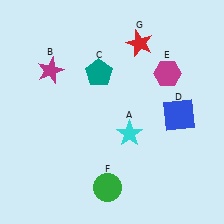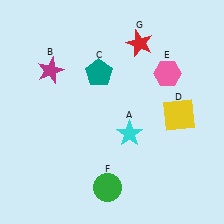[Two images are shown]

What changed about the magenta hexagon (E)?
In Image 1, E is magenta. In Image 2, it changed to pink.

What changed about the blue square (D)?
In Image 1, D is blue. In Image 2, it changed to yellow.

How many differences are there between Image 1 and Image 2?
There are 2 differences between the two images.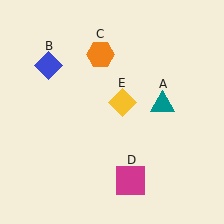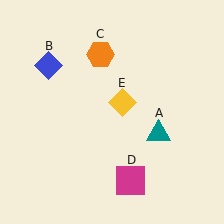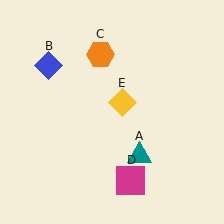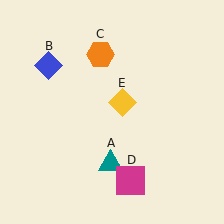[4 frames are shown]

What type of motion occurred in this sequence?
The teal triangle (object A) rotated clockwise around the center of the scene.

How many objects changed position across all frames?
1 object changed position: teal triangle (object A).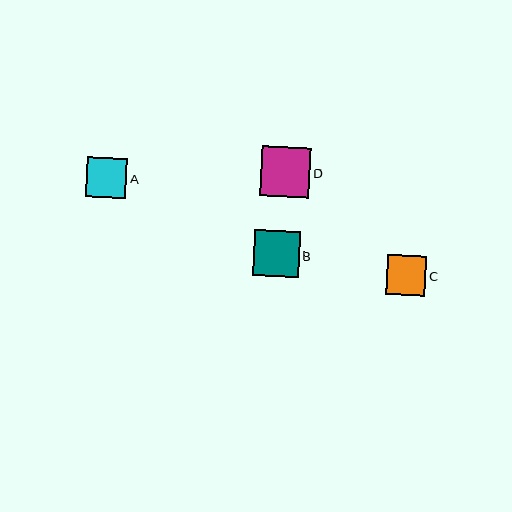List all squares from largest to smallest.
From largest to smallest: D, B, A, C.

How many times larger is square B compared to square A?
Square B is approximately 1.1 times the size of square A.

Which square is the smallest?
Square C is the smallest with a size of approximately 40 pixels.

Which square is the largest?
Square D is the largest with a size of approximately 49 pixels.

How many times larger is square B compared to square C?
Square B is approximately 1.2 times the size of square C.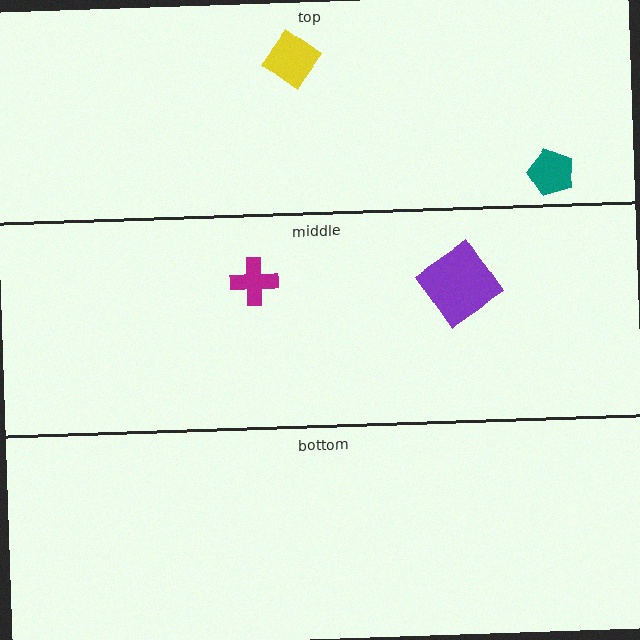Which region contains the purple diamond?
The middle region.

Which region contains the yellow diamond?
The top region.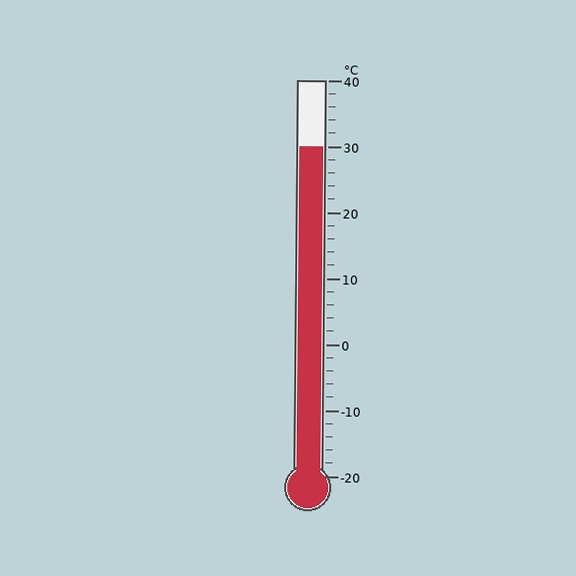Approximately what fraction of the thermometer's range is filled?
The thermometer is filled to approximately 85% of its range.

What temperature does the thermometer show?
The thermometer shows approximately 30°C.